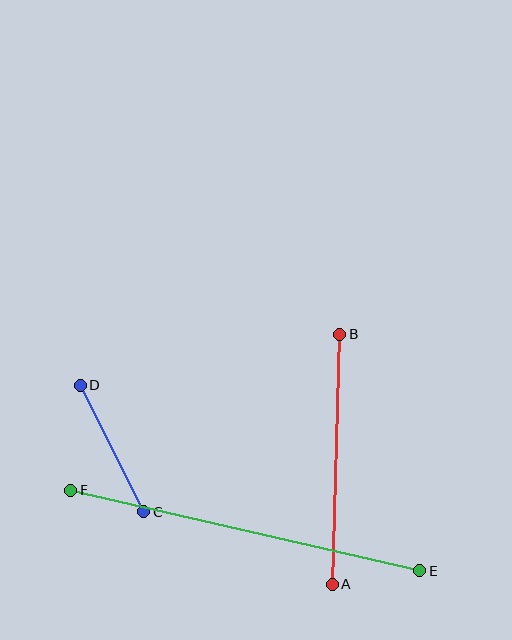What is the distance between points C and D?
The distance is approximately 141 pixels.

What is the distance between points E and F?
The distance is approximately 358 pixels.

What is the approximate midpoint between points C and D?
The midpoint is at approximately (112, 448) pixels.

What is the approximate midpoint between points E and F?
The midpoint is at approximately (245, 531) pixels.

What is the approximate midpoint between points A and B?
The midpoint is at approximately (336, 459) pixels.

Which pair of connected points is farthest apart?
Points E and F are farthest apart.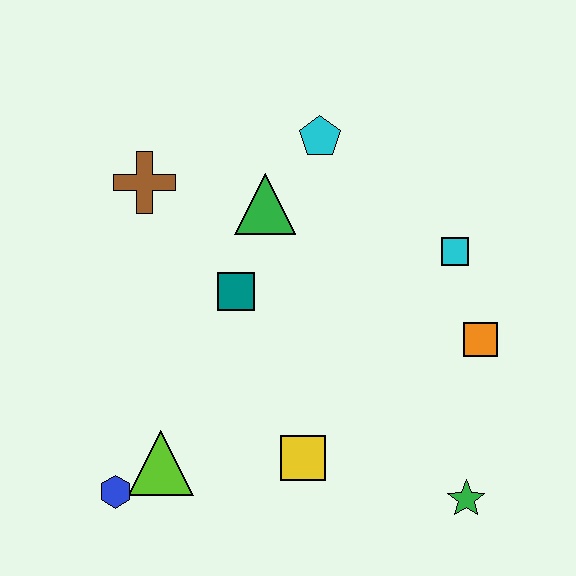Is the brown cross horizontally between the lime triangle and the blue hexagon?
Yes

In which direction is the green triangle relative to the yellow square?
The green triangle is above the yellow square.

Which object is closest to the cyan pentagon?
The green triangle is closest to the cyan pentagon.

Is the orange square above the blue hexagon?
Yes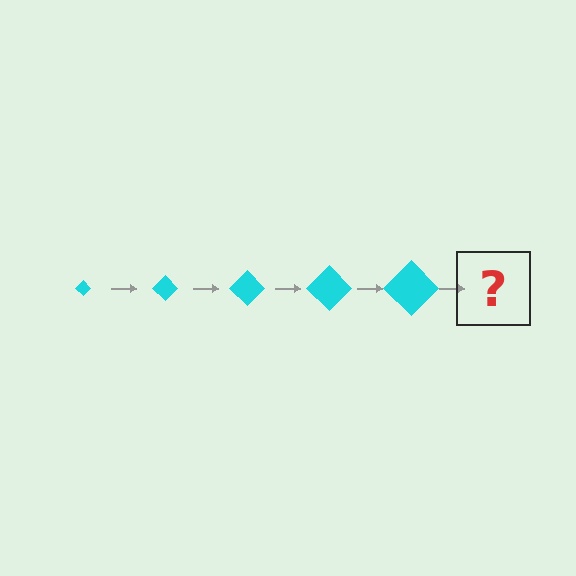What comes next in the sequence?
The next element should be a cyan diamond, larger than the previous one.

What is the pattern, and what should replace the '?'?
The pattern is that the diamond gets progressively larger each step. The '?' should be a cyan diamond, larger than the previous one.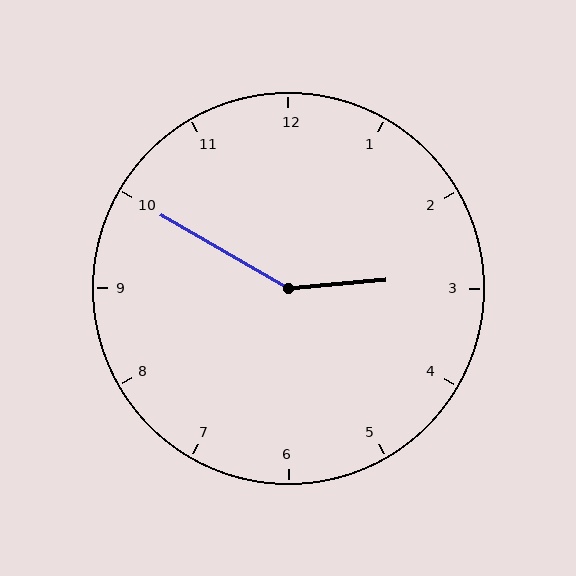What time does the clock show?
2:50.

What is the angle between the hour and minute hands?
Approximately 145 degrees.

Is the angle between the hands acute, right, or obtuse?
It is obtuse.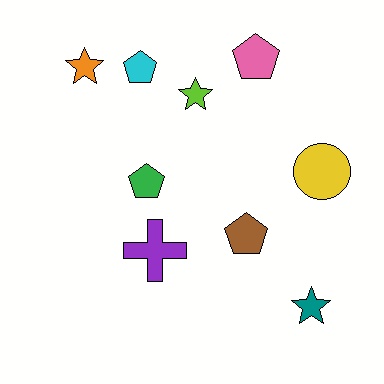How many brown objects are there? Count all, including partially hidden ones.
There is 1 brown object.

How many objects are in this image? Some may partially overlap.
There are 9 objects.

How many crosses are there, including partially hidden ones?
There is 1 cross.